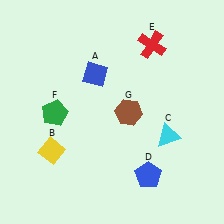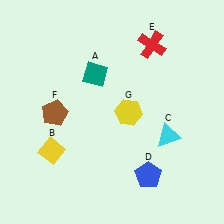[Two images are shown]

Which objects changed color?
A changed from blue to teal. F changed from green to brown. G changed from brown to yellow.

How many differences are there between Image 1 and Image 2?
There are 3 differences between the two images.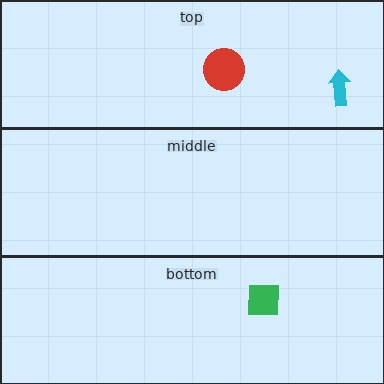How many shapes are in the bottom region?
1.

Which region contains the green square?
The bottom region.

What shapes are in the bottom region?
The green square.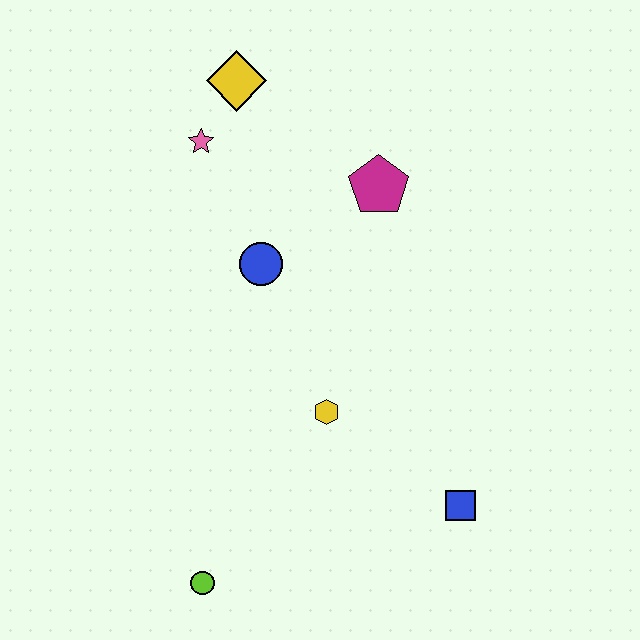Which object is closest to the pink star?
The yellow diamond is closest to the pink star.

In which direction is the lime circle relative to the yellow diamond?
The lime circle is below the yellow diamond.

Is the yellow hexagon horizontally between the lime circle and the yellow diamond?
No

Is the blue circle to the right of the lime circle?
Yes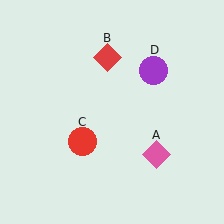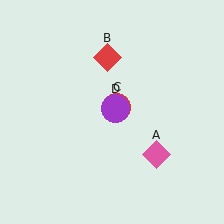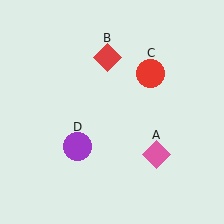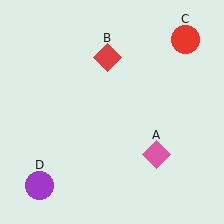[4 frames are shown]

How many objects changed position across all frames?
2 objects changed position: red circle (object C), purple circle (object D).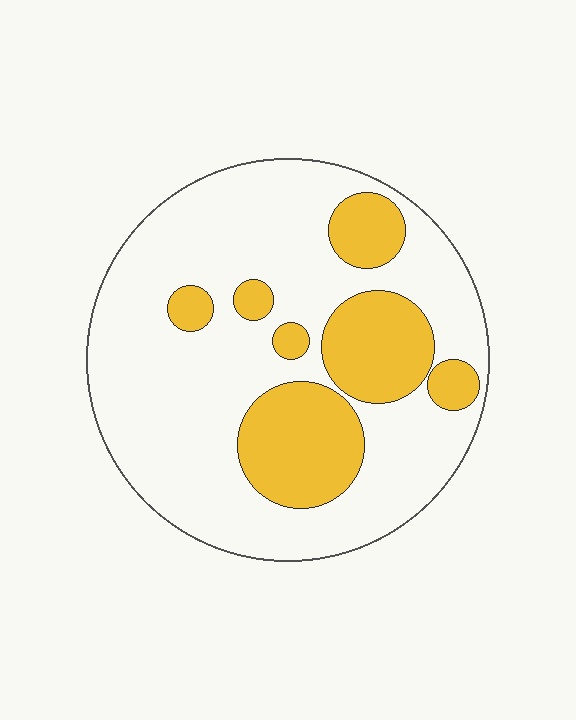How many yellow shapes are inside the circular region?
7.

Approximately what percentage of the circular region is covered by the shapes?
Approximately 25%.